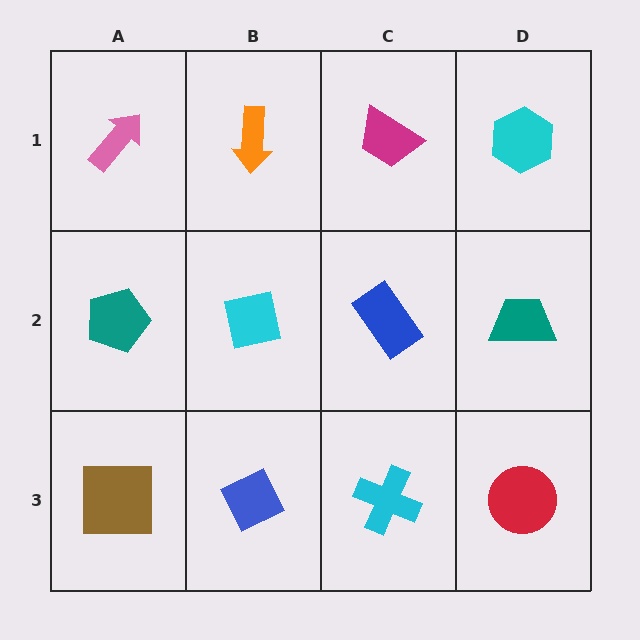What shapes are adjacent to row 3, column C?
A blue rectangle (row 2, column C), a blue diamond (row 3, column B), a red circle (row 3, column D).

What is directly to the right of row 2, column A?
A cyan square.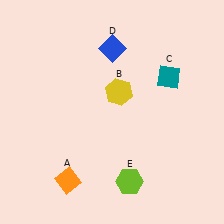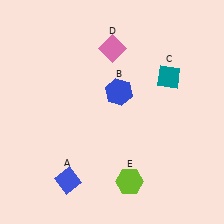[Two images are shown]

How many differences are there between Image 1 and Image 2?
There are 3 differences between the two images.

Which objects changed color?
A changed from orange to blue. B changed from yellow to blue. D changed from blue to pink.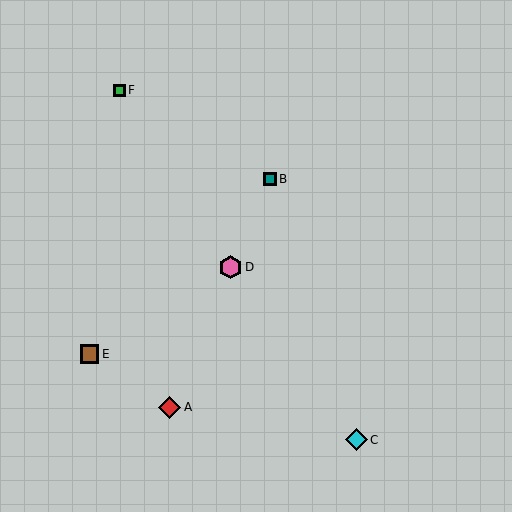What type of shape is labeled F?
Shape F is a green square.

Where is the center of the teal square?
The center of the teal square is at (270, 179).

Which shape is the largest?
The pink hexagon (labeled D) is the largest.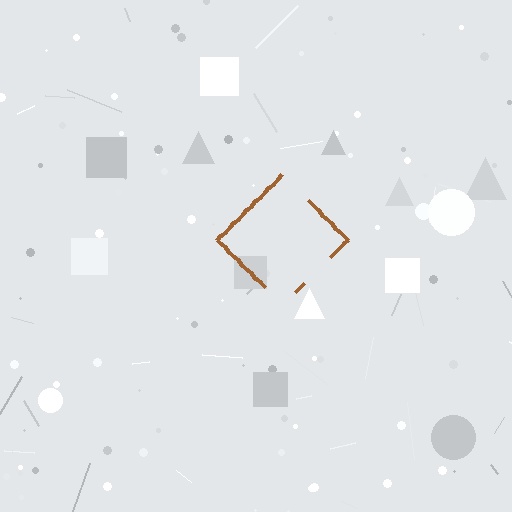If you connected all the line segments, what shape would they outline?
They would outline a diamond.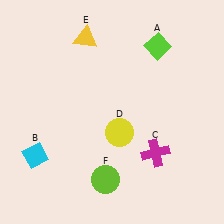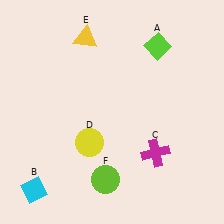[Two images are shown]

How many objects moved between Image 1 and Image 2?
2 objects moved between the two images.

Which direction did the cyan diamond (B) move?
The cyan diamond (B) moved down.